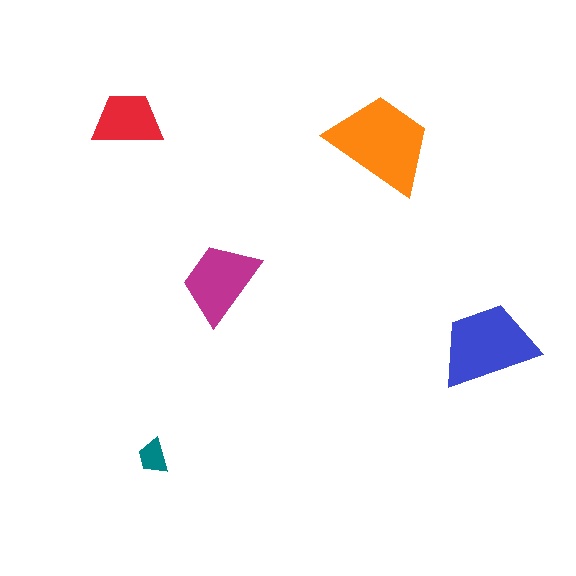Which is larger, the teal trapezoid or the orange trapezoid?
The orange one.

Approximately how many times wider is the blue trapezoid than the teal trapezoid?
About 3 times wider.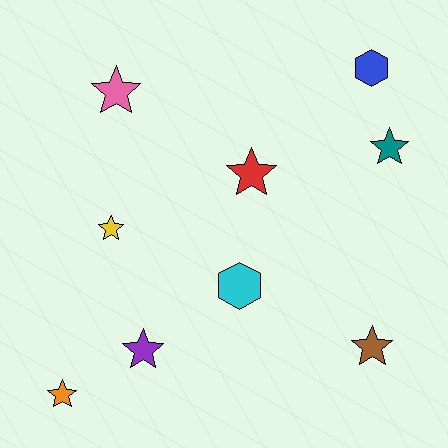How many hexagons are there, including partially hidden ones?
There are 2 hexagons.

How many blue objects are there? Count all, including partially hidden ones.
There is 1 blue object.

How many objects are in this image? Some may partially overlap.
There are 9 objects.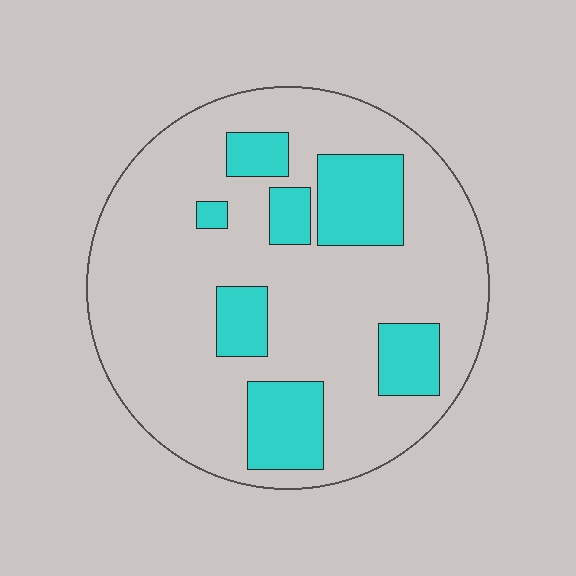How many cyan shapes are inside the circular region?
7.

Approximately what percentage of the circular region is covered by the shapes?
Approximately 25%.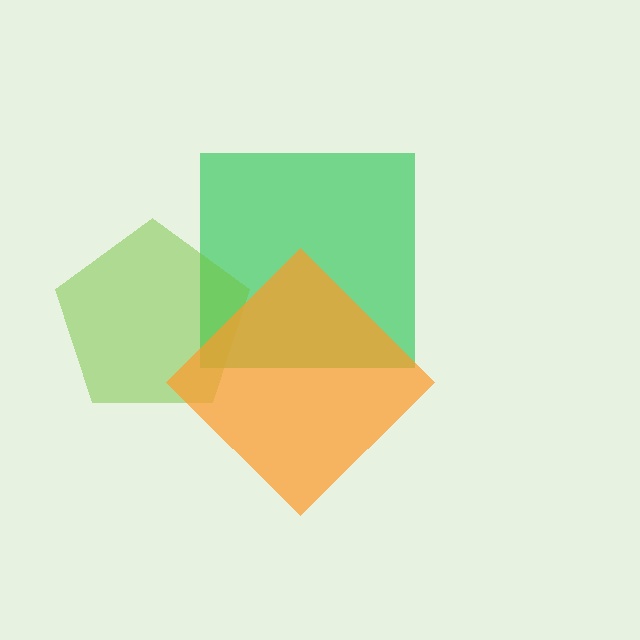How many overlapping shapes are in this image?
There are 3 overlapping shapes in the image.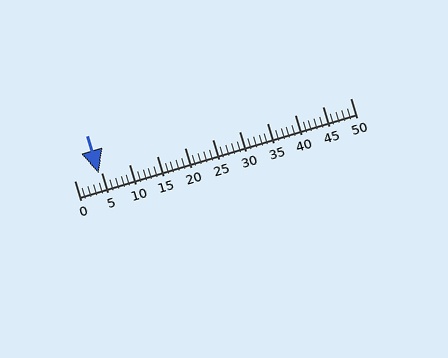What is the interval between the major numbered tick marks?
The major tick marks are spaced 5 units apart.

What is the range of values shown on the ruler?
The ruler shows values from 0 to 50.